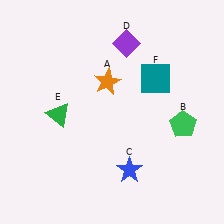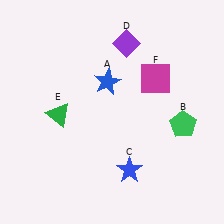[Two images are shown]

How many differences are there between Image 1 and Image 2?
There are 2 differences between the two images.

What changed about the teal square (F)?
In Image 1, F is teal. In Image 2, it changed to magenta.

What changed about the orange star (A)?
In Image 1, A is orange. In Image 2, it changed to blue.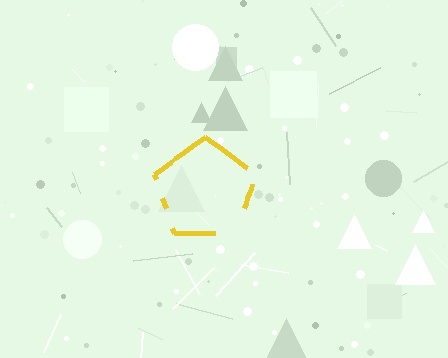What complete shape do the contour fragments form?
The contour fragments form a pentagon.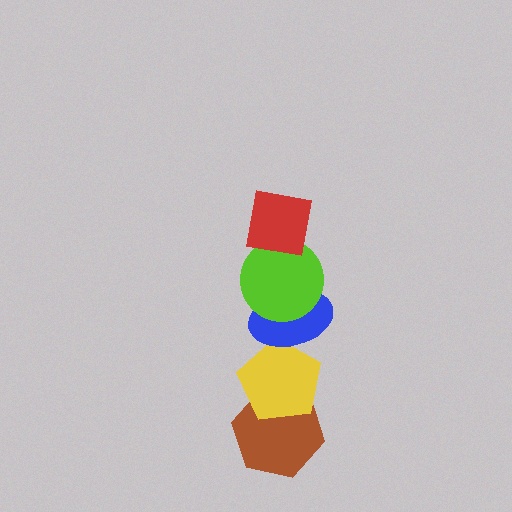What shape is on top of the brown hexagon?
The yellow pentagon is on top of the brown hexagon.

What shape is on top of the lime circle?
The red square is on top of the lime circle.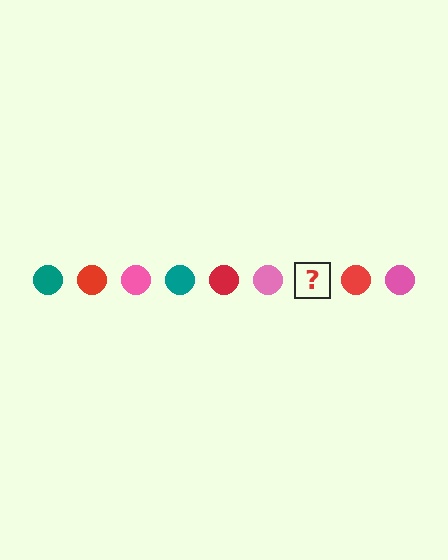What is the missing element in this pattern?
The missing element is a teal circle.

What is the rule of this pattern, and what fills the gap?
The rule is that the pattern cycles through teal, red, pink circles. The gap should be filled with a teal circle.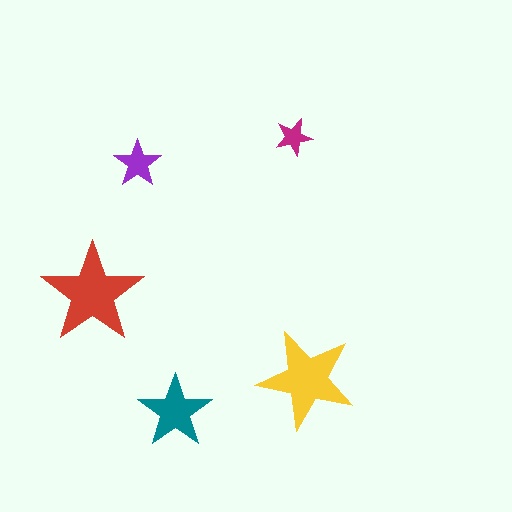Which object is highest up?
The magenta star is topmost.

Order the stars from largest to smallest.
the red one, the yellow one, the teal one, the purple one, the magenta one.